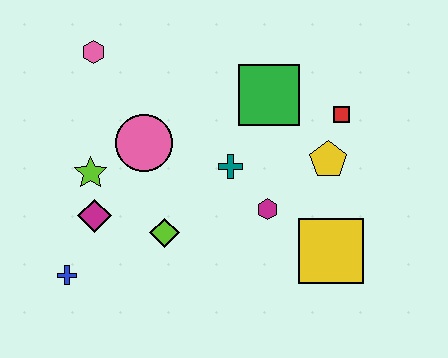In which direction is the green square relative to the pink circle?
The green square is to the right of the pink circle.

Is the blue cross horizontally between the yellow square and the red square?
No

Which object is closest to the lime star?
The magenta diamond is closest to the lime star.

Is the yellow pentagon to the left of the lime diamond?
No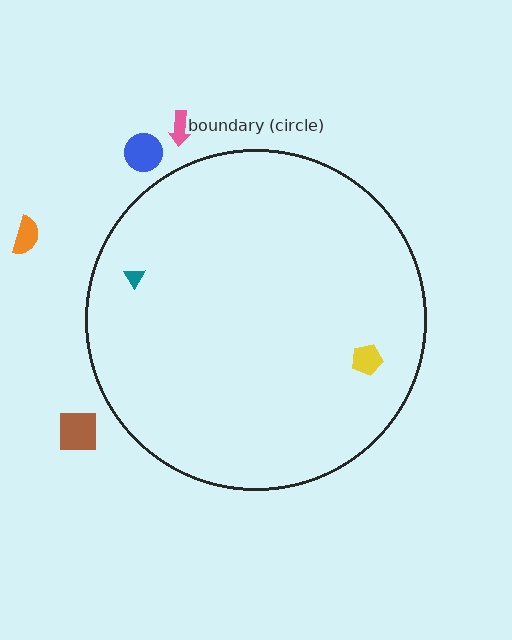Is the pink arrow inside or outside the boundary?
Outside.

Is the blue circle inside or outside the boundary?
Outside.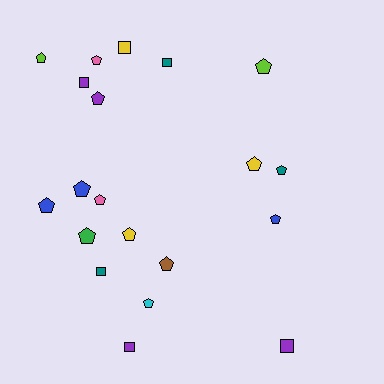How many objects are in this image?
There are 20 objects.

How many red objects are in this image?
There are no red objects.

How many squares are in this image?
There are 6 squares.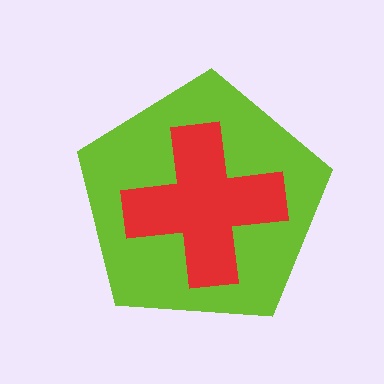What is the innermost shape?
The red cross.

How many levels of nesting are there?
2.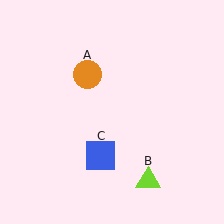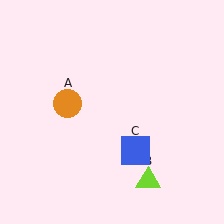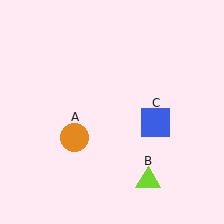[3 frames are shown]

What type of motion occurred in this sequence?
The orange circle (object A), blue square (object C) rotated counterclockwise around the center of the scene.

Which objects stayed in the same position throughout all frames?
Lime triangle (object B) remained stationary.